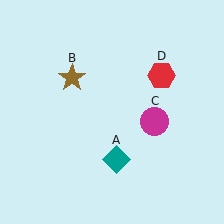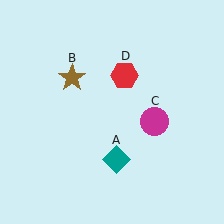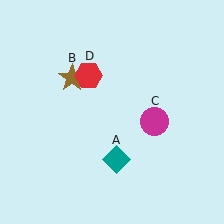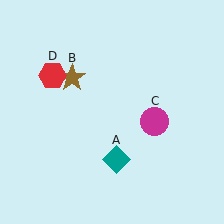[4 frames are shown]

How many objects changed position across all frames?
1 object changed position: red hexagon (object D).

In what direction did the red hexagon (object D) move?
The red hexagon (object D) moved left.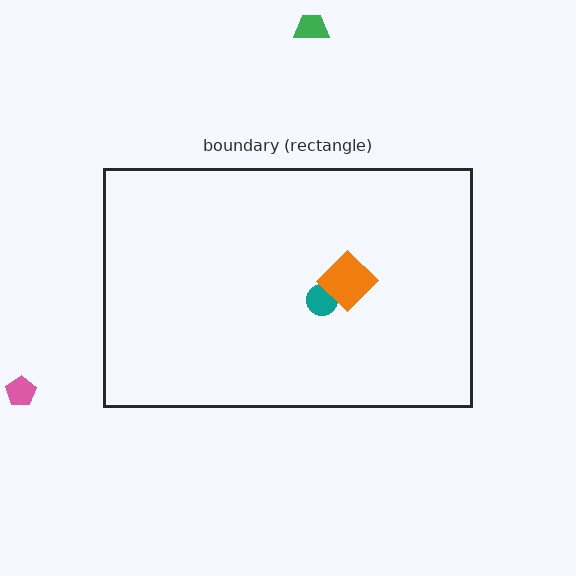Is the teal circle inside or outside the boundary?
Inside.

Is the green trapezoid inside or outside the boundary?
Outside.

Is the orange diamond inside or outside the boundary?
Inside.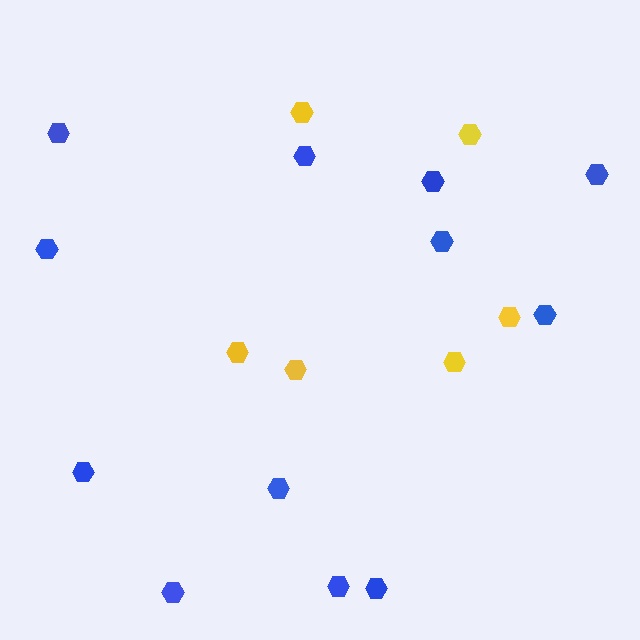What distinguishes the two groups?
There are 2 groups: one group of yellow hexagons (6) and one group of blue hexagons (12).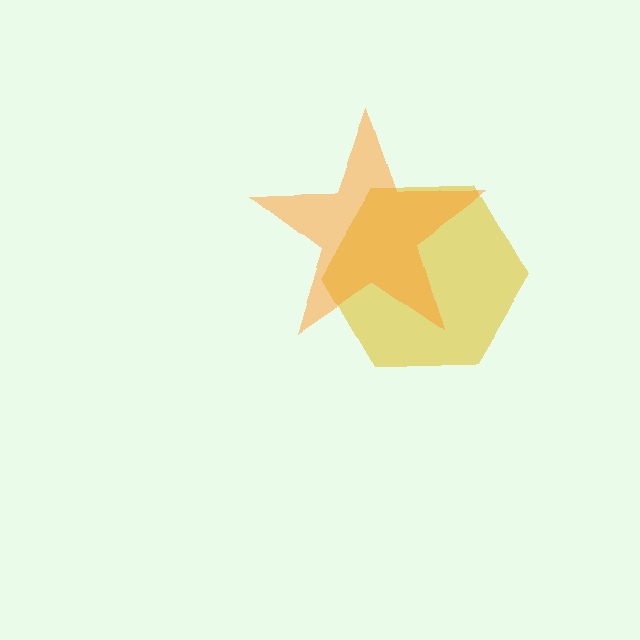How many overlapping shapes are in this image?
There are 2 overlapping shapes in the image.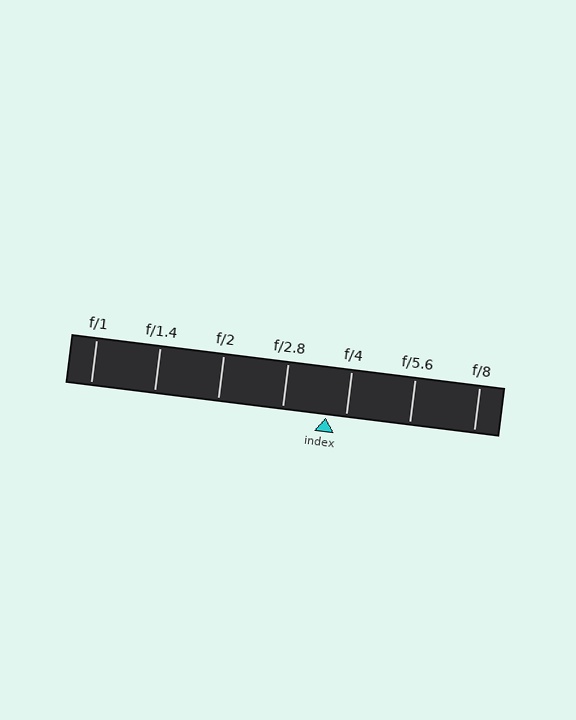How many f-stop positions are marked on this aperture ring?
There are 7 f-stop positions marked.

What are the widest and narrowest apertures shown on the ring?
The widest aperture shown is f/1 and the narrowest is f/8.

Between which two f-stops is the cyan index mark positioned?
The index mark is between f/2.8 and f/4.